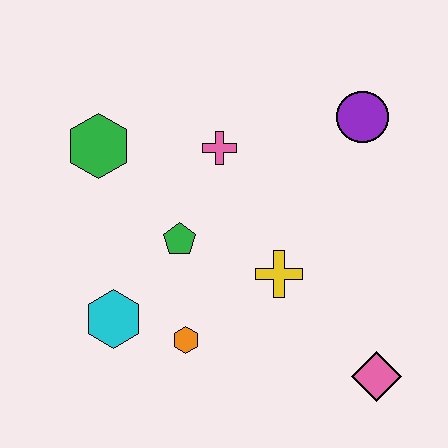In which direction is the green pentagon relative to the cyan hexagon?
The green pentagon is above the cyan hexagon.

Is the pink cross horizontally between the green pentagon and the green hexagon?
No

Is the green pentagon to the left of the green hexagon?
No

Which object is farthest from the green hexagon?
The pink diamond is farthest from the green hexagon.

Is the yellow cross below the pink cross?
Yes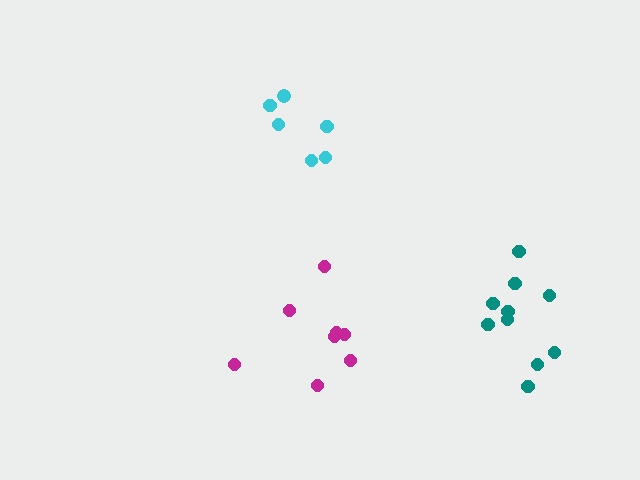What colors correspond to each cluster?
The clusters are colored: teal, magenta, cyan.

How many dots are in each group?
Group 1: 10 dots, Group 2: 8 dots, Group 3: 6 dots (24 total).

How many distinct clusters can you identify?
There are 3 distinct clusters.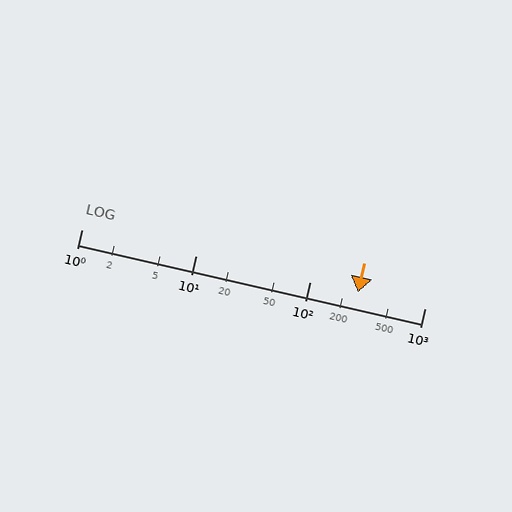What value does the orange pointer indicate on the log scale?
The pointer indicates approximately 260.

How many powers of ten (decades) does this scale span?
The scale spans 3 decades, from 1 to 1000.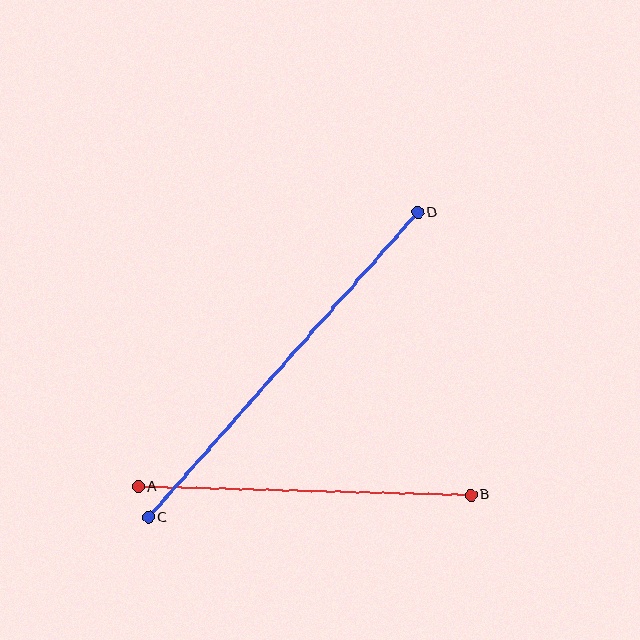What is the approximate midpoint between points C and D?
The midpoint is at approximately (283, 365) pixels.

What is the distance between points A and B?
The distance is approximately 333 pixels.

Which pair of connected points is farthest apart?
Points C and D are farthest apart.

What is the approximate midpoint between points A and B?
The midpoint is at approximately (305, 491) pixels.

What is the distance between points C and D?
The distance is approximately 406 pixels.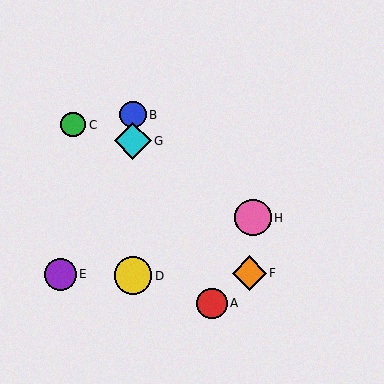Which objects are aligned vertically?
Objects B, D, G are aligned vertically.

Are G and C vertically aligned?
No, G is at x≈133 and C is at x≈73.